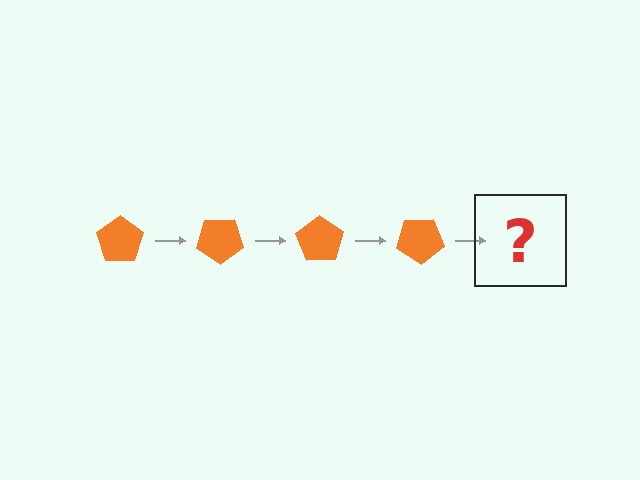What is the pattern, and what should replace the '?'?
The pattern is that the pentagon rotates 35 degrees each step. The '?' should be an orange pentagon rotated 140 degrees.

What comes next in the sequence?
The next element should be an orange pentagon rotated 140 degrees.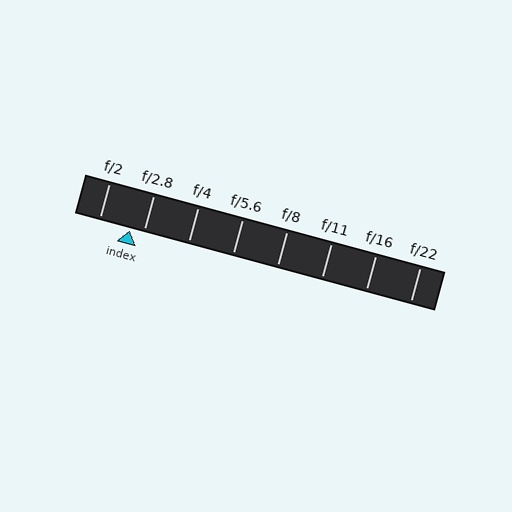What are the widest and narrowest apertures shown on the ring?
The widest aperture shown is f/2 and the narrowest is f/22.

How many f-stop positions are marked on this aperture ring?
There are 8 f-stop positions marked.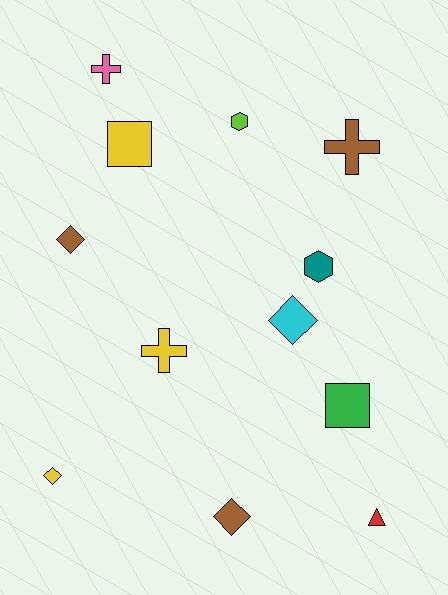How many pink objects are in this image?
There is 1 pink object.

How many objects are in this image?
There are 12 objects.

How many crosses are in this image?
There are 3 crosses.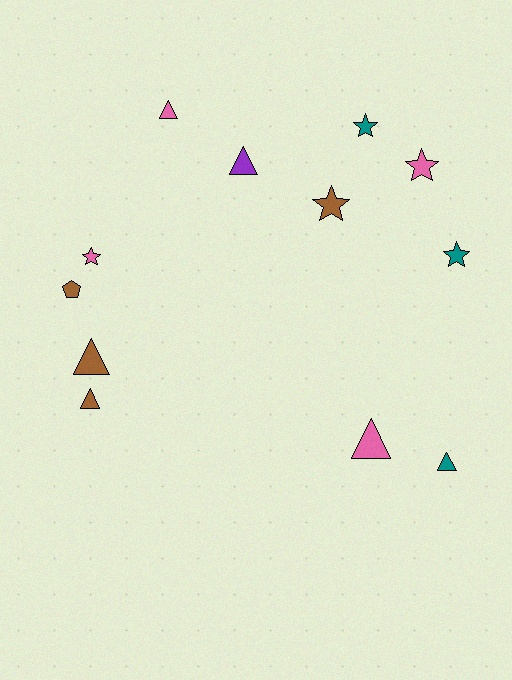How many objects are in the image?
There are 12 objects.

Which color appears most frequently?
Brown, with 4 objects.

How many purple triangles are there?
There is 1 purple triangle.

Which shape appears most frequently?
Triangle, with 6 objects.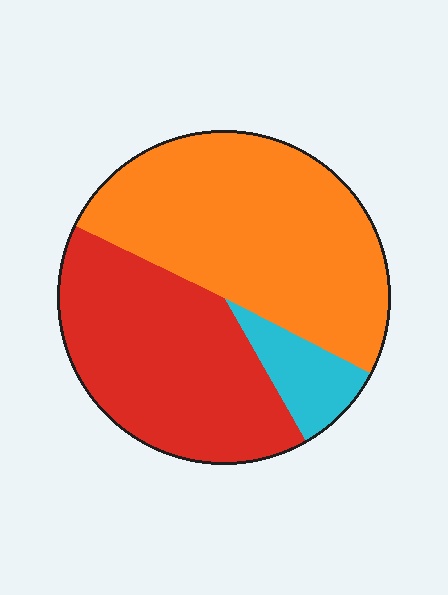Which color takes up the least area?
Cyan, at roughly 10%.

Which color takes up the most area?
Orange, at roughly 50%.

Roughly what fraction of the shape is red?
Red covers 40% of the shape.